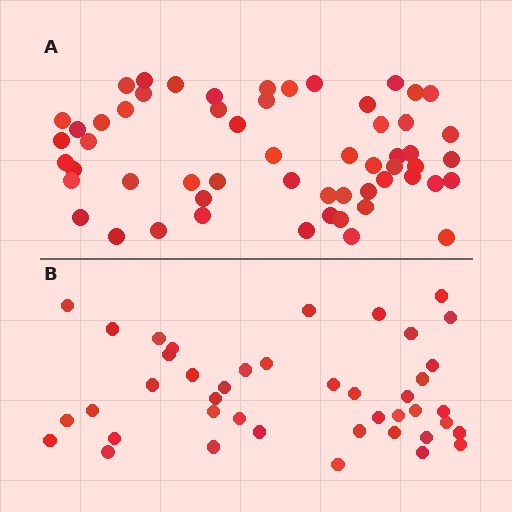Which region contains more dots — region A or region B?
Region A (the top region) has more dots.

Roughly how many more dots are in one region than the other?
Region A has approximately 15 more dots than region B.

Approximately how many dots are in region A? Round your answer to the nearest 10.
About 60 dots. (The exact count is 57, which rounds to 60.)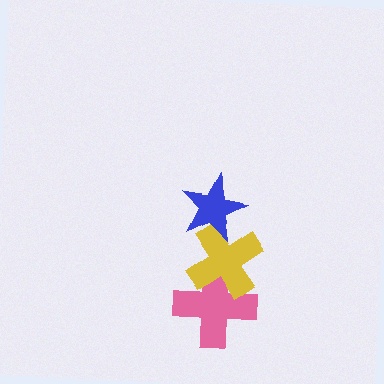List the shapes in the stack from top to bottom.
From top to bottom: the blue star, the yellow cross, the pink cross.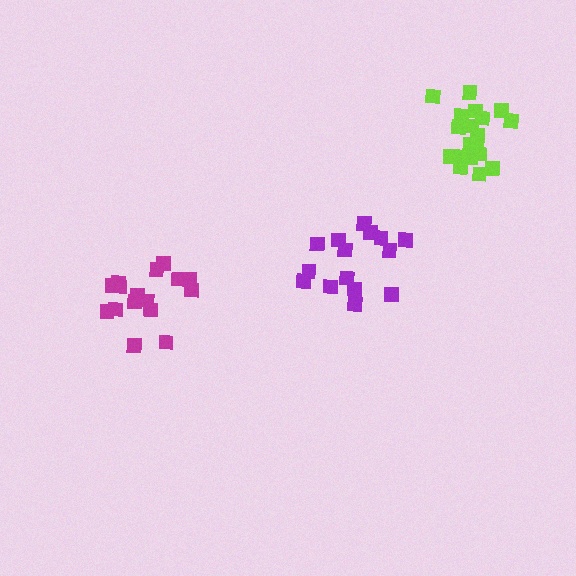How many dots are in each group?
Group 1: 15 dots, Group 2: 16 dots, Group 3: 19 dots (50 total).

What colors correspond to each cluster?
The clusters are colored: purple, magenta, lime.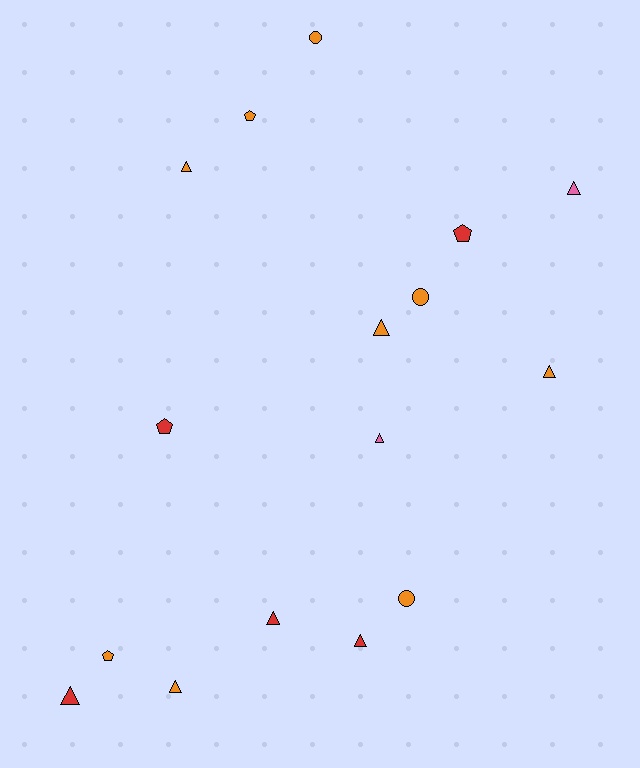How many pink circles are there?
There are no pink circles.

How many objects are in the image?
There are 16 objects.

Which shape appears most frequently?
Triangle, with 9 objects.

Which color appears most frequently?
Orange, with 9 objects.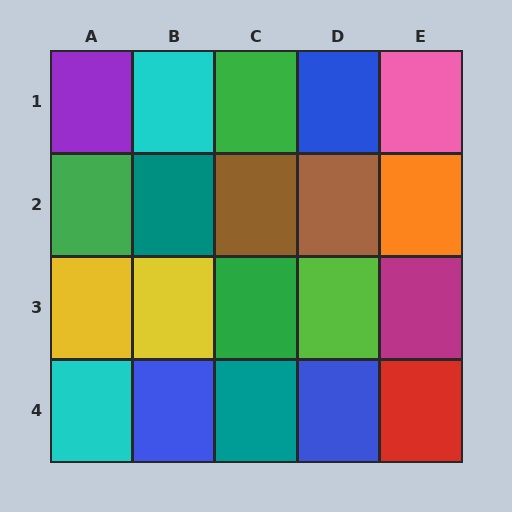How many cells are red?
1 cell is red.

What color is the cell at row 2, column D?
Brown.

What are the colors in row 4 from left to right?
Cyan, blue, teal, blue, red.